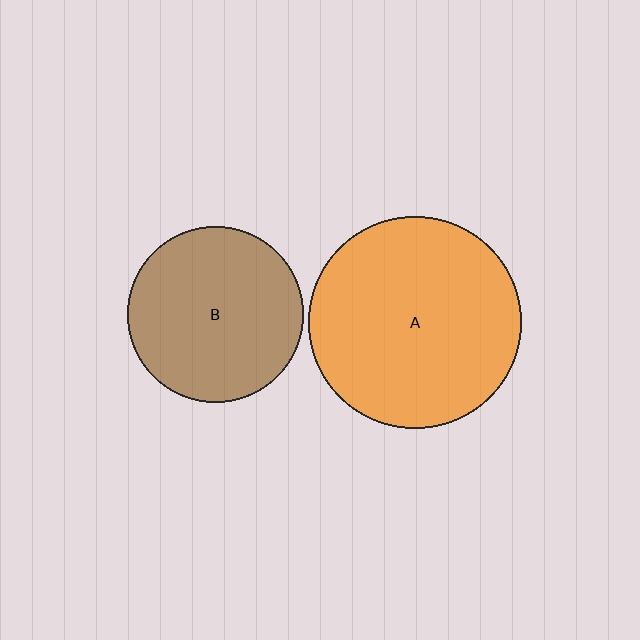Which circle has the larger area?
Circle A (orange).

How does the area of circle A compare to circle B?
Approximately 1.5 times.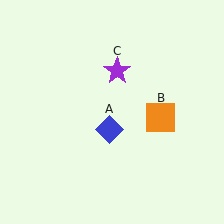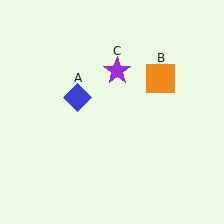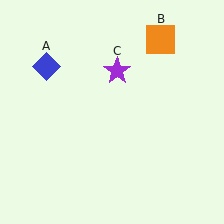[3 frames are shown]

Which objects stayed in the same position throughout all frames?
Purple star (object C) remained stationary.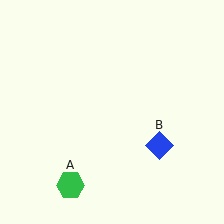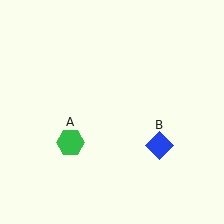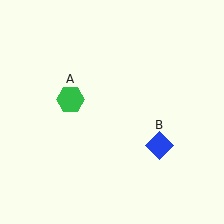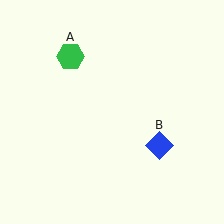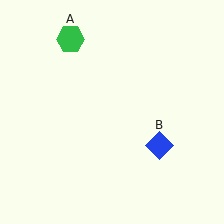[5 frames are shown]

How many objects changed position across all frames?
1 object changed position: green hexagon (object A).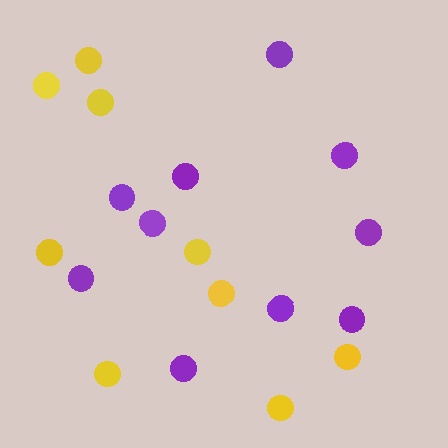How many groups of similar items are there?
There are 2 groups: one group of purple circles (10) and one group of yellow circles (9).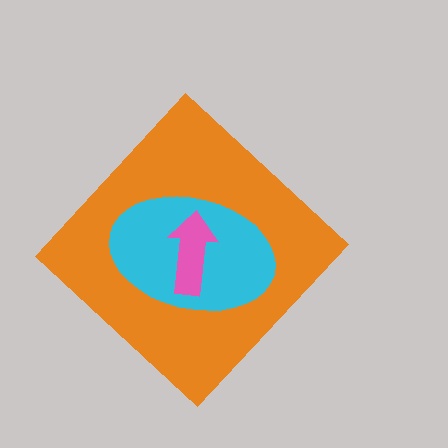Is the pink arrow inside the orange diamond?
Yes.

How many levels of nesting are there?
3.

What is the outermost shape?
The orange diamond.